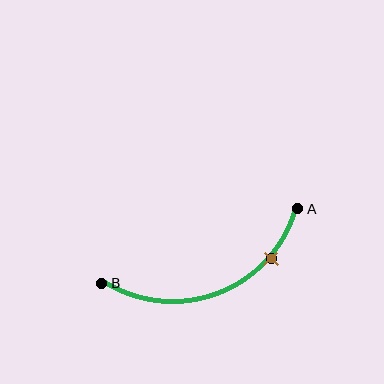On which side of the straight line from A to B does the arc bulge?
The arc bulges below the straight line connecting A and B.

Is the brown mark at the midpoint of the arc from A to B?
No. The brown mark lies on the arc but is closer to endpoint A. The arc midpoint would be at the point on the curve equidistant along the arc from both A and B.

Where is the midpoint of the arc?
The arc midpoint is the point on the curve farthest from the straight line joining A and B. It sits below that line.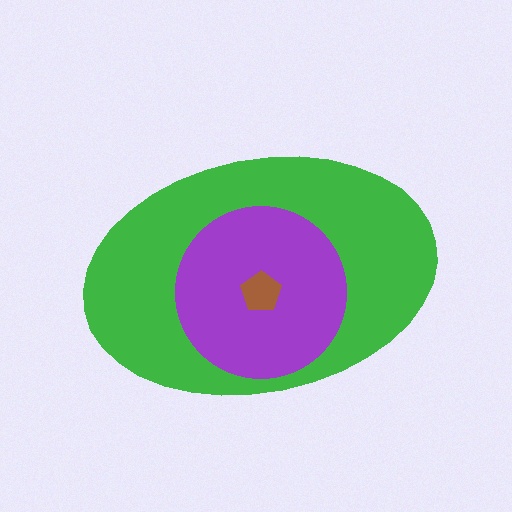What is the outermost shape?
The green ellipse.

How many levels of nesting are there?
3.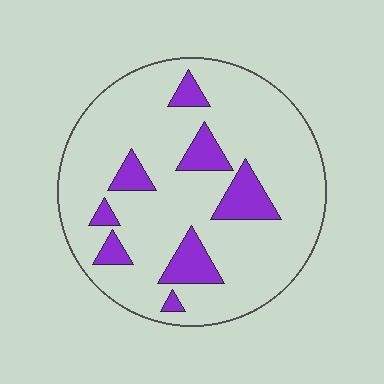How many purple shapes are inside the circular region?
8.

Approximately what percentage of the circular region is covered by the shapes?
Approximately 15%.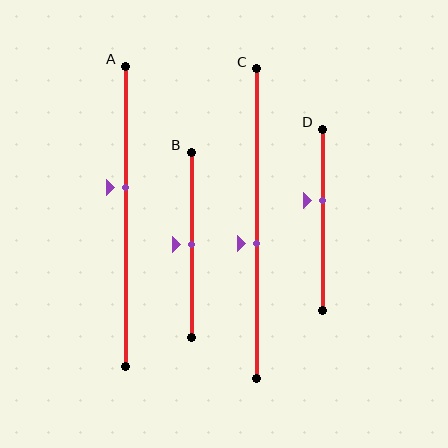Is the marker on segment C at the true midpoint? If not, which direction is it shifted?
No, the marker on segment C is shifted downward by about 6% of the segment length.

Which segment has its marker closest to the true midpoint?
Segment B has its marker closest to the true midpoint.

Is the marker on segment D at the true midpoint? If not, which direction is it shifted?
No, the marker on segment D is shifted upward by about 10% of the segment length.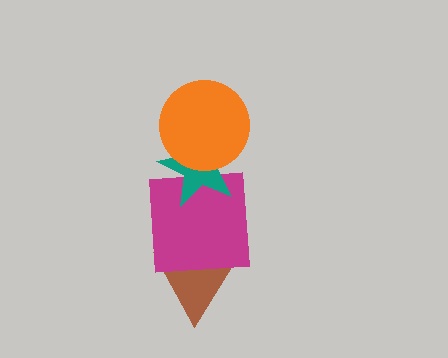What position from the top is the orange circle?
The orange circle is 1st from the top.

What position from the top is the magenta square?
The magenta square is 3rd from the top.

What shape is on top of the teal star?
The orange circle is on top of the teal star.